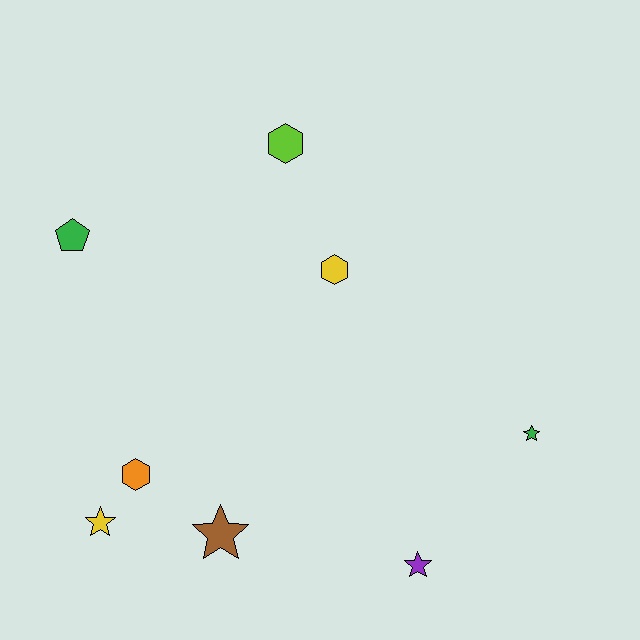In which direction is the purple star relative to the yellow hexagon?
The purple star is below the yellow hexagon.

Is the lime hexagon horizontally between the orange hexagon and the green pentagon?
No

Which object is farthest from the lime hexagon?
The purple star is farthest from the lime hexagon.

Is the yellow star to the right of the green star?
No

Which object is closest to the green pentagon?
The lime hexagon is closest to the green pentagon.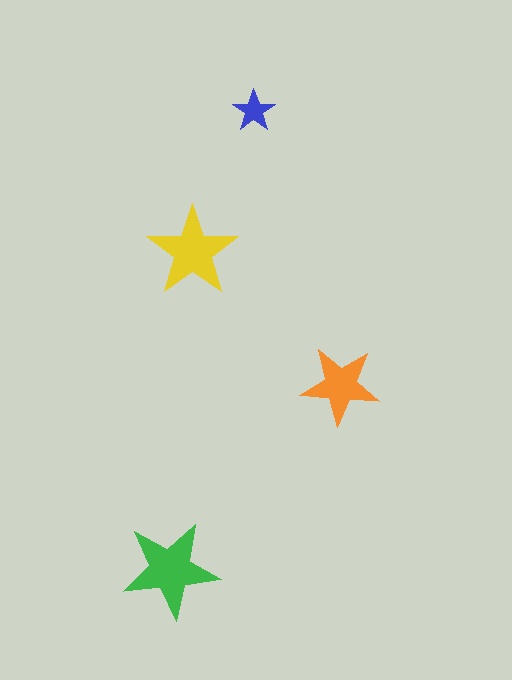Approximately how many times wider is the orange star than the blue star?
About 2 times wider.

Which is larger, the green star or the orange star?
The green one.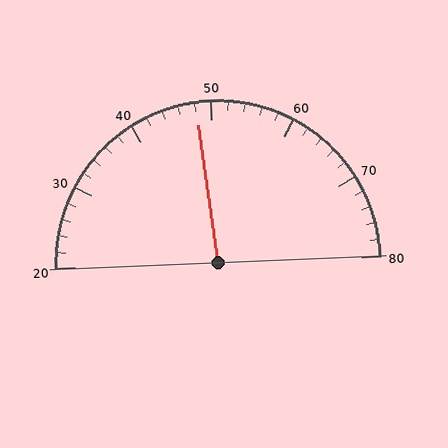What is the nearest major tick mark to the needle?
The nearest major tick mark is 50.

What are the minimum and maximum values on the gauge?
The gauge ranges from 20 to 80.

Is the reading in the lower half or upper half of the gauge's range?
The reading is in the lower half of the range (20 to 80).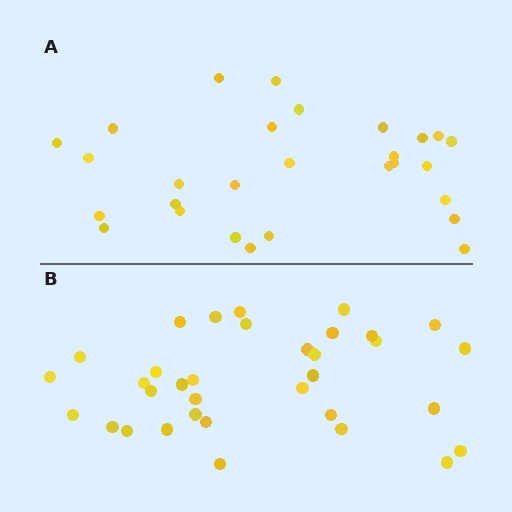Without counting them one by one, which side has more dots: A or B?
Region B (the bottom region) has more dots.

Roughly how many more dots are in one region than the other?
Region B has about 6 more dots than region A.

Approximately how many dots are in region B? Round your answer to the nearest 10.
About 30 dots. (The exact count is 34, which rounds to 30.)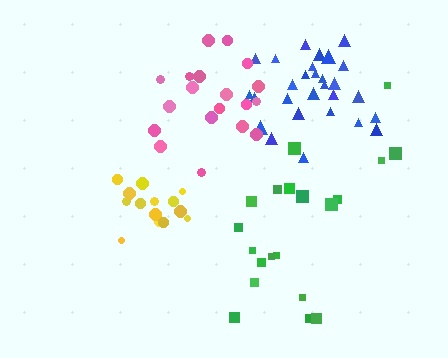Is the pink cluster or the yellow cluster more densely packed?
Yellow.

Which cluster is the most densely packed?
Yellow.